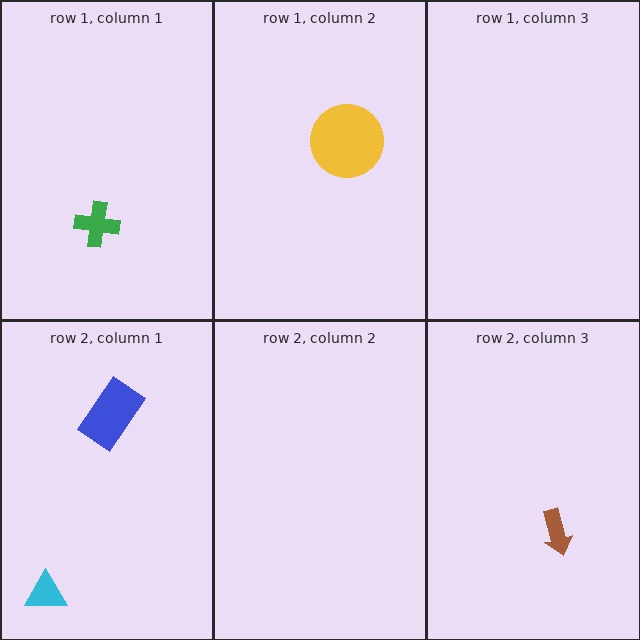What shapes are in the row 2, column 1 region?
The blue rectangle, the cyan triangle.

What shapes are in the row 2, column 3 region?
The brown arrow.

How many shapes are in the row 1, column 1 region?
1.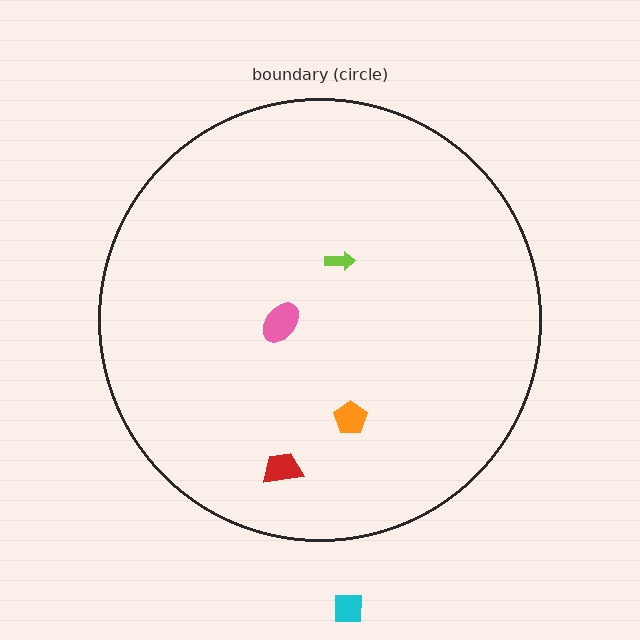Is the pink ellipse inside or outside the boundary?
Inside.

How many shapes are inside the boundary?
4 inside, 1 outside.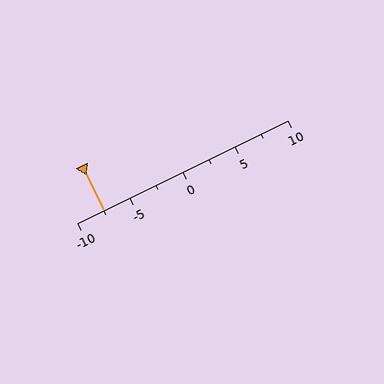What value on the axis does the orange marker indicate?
The marker indicates approximately -7.5.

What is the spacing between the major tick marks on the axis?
The major ticks are spaced 5 apart.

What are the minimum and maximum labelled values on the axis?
The axis runs from -10 to 10.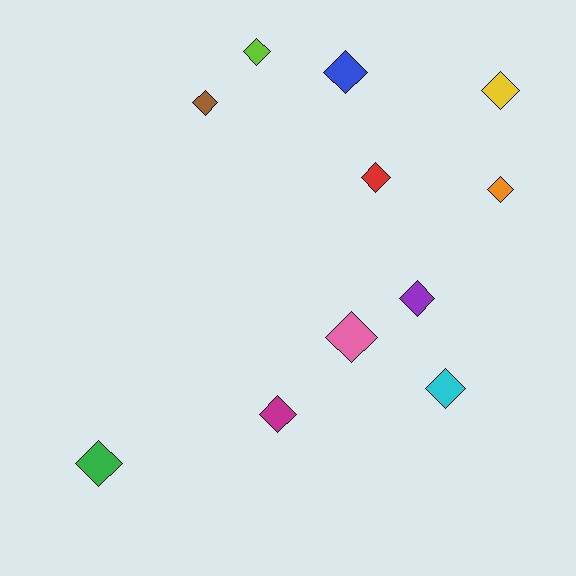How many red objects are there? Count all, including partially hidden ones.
There is 1 red object.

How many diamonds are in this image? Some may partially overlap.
There are 11 diamonds.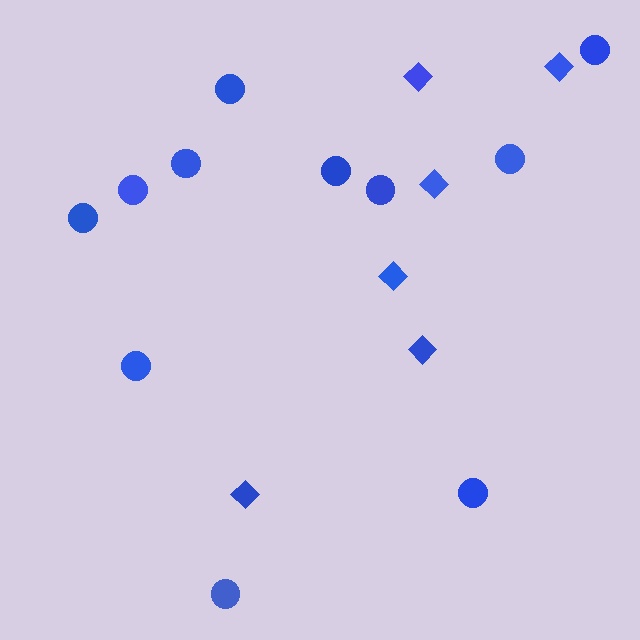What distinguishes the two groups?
There are 2 groups: one group of diamonds (6) and one group of circles (11).